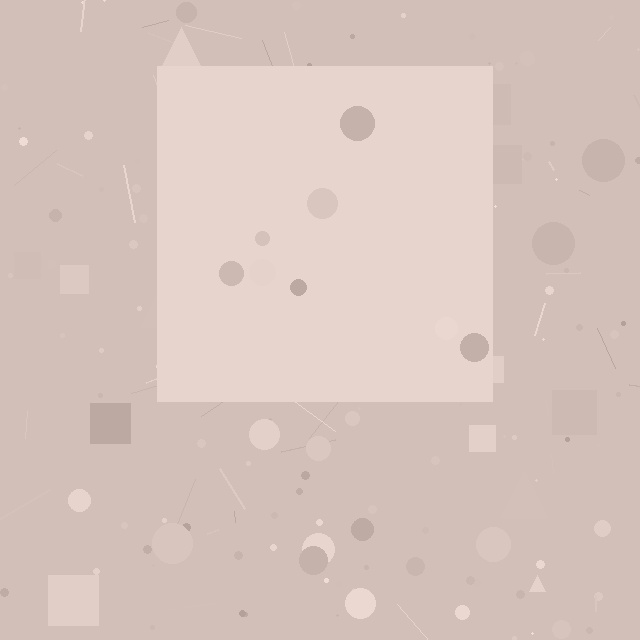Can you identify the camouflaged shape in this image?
The camouflaged shape is a square.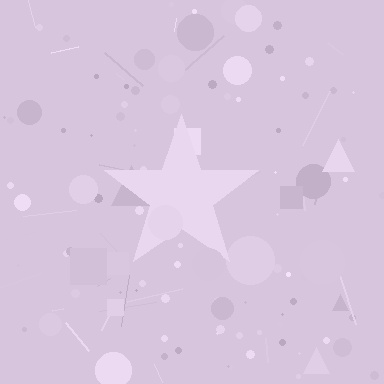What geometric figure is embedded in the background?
A star is embedded in the background.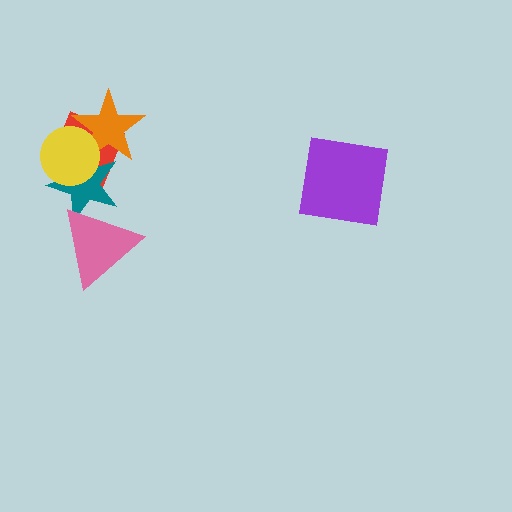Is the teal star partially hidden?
Yes, it is partially covered by another shape.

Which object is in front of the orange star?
The yellow circle is in front of the orange star.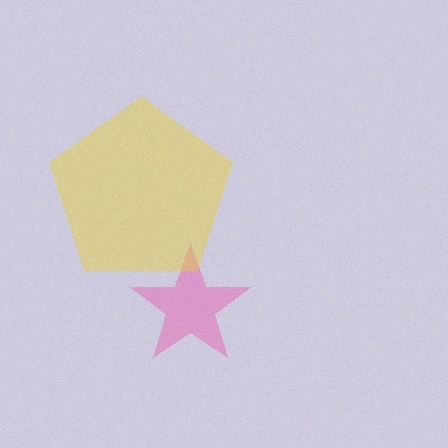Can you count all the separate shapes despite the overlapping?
Yes, there are 2 separate shapes.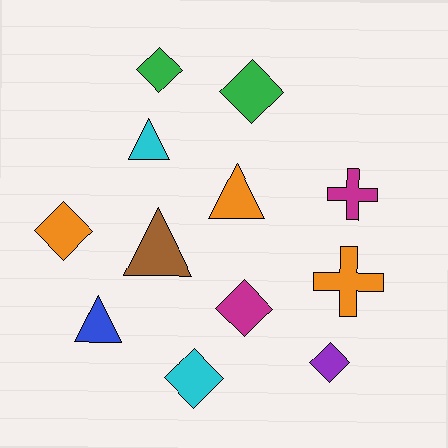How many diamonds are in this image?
There are 6 diamonds.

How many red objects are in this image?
There are no red objects.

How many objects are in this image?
There are 12 objects.